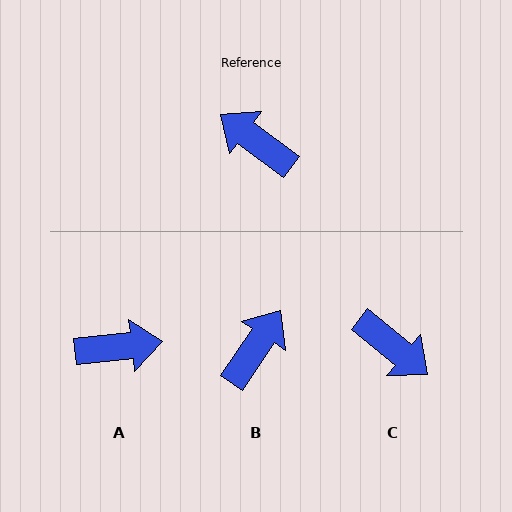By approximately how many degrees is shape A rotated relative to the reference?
Approximately 137 degrees clockwise.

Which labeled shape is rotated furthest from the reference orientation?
C, about 177 degrees away.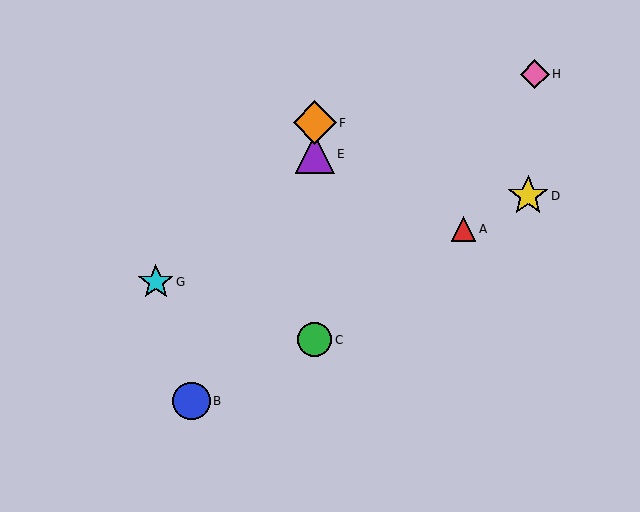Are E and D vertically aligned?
No, E is at x≈315 and D is at x≈528.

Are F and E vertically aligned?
Yes, both are at x≈315.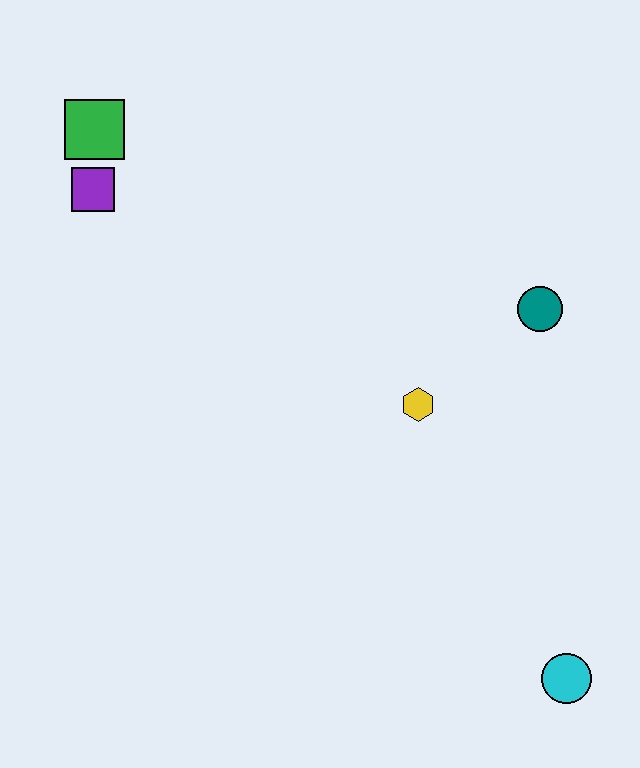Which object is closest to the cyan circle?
The yellow hexagon is closest to the cyan circle.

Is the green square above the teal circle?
Yes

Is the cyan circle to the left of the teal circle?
No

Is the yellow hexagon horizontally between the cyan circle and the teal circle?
No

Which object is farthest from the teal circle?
The green square is farthest from the teal circle.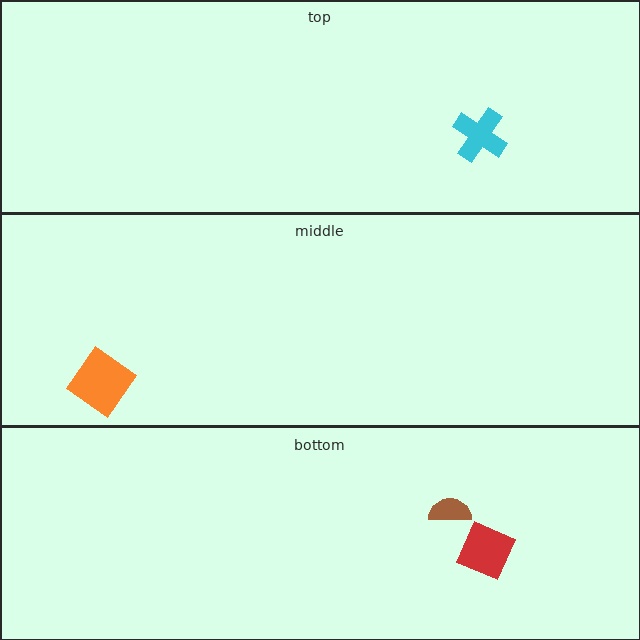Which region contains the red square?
The bottom region.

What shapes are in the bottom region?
The brown semicircle, the red square.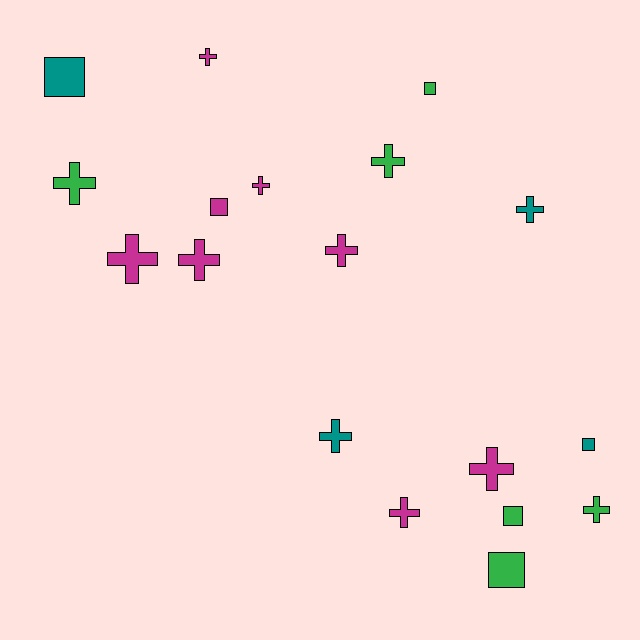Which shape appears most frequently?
Cross, with 12 objects.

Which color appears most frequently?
Magenta, with 8 objects.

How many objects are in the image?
There are 18 objects.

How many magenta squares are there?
There is 1 magenta square.